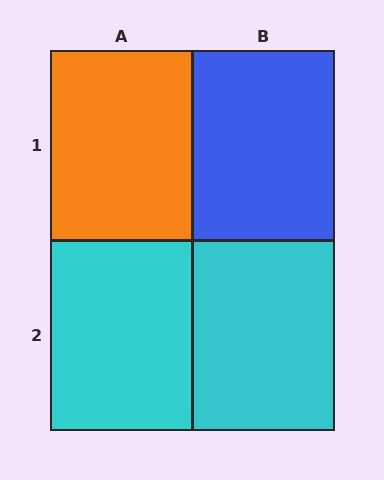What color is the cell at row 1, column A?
Orange.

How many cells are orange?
1 cell is orange.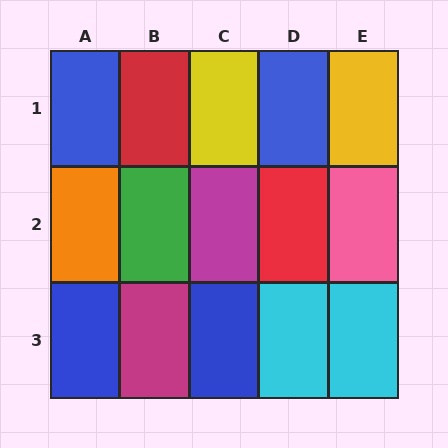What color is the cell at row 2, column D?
Red.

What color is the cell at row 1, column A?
Blue.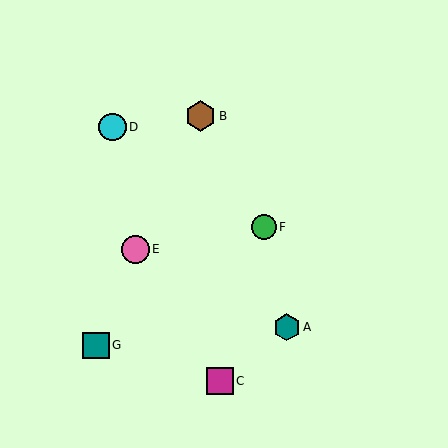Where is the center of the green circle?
The center of the green circle is at (264, 227).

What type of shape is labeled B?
Shape B is a brown hexagon.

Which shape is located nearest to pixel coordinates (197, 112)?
The brown hexagon (labeled B) at (201, 116) is nearest to that location.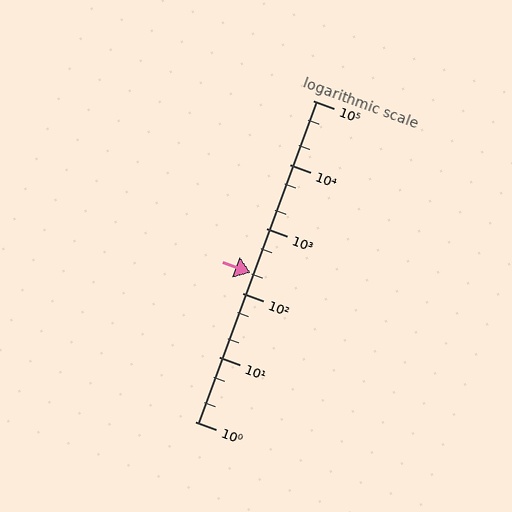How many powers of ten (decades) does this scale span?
The scale spans 5 decades, from 1 to 100000.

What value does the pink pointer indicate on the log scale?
The pointer indicates approximately 210.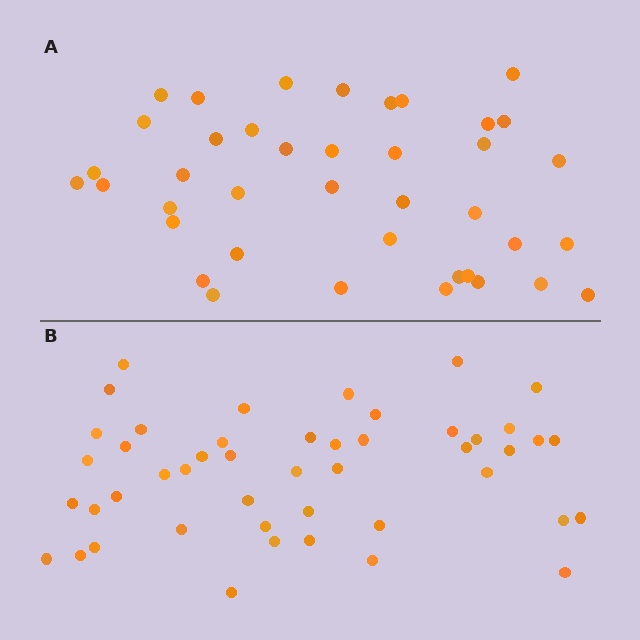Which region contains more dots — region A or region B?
Region B (the bottom region) has more dots.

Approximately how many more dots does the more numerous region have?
Region B has roughly 8 or so more dots than region A.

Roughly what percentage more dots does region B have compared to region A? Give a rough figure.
About 20% more.